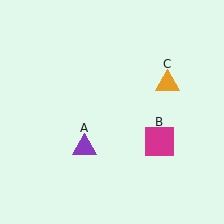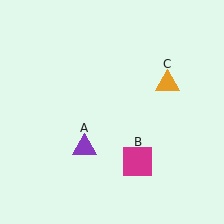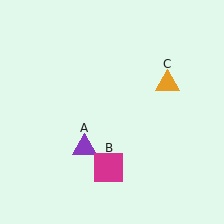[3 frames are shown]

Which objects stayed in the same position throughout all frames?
Purple triangle (object A) and orange triangle (object C) remained stationary.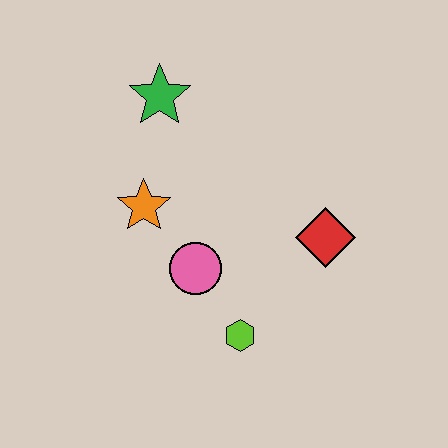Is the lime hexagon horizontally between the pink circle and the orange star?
No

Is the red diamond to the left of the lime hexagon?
No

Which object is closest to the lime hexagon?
The pink circle is closest to the lime hexagon.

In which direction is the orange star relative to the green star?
The orange star is below the green star.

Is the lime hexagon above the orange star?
No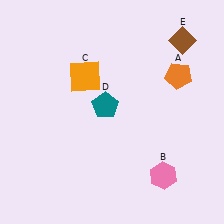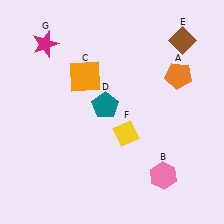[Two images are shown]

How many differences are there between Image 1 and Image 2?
There are 2 differences between the two images.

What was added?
A yellow diamond (F), a magenta star (G) were added in Image 2.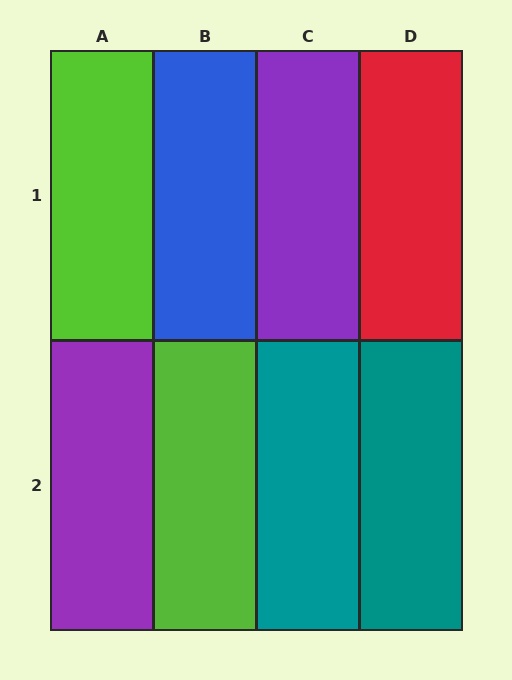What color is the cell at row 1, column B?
Blue.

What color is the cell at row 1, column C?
Purple.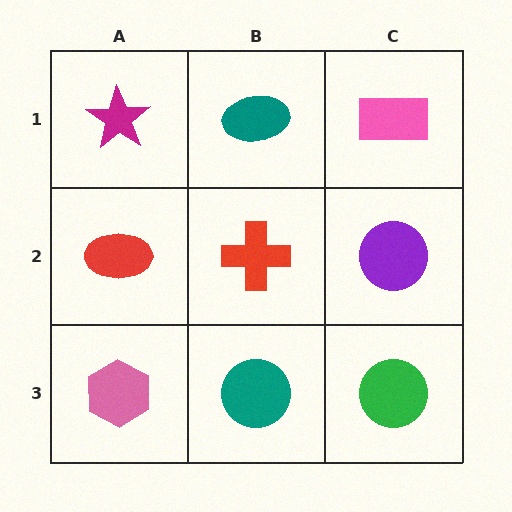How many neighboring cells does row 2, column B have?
4.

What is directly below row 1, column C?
A purple circle.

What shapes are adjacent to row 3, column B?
A red cross (row 2, column B), a pink hexagon (row 3, column A), a green circle (row 3, column C).